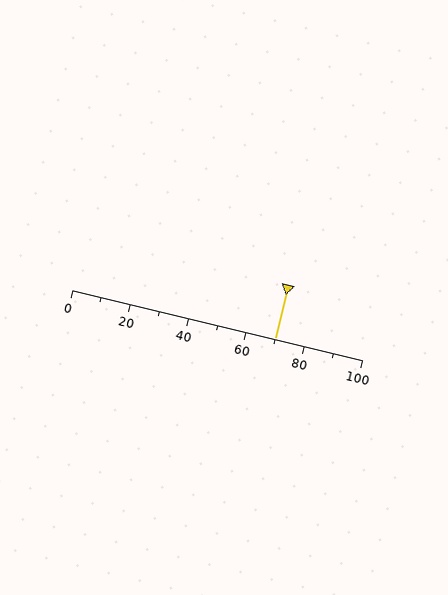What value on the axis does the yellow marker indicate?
The marker indicates approximately 70.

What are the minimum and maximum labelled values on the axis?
The axis runs from 0 to 100.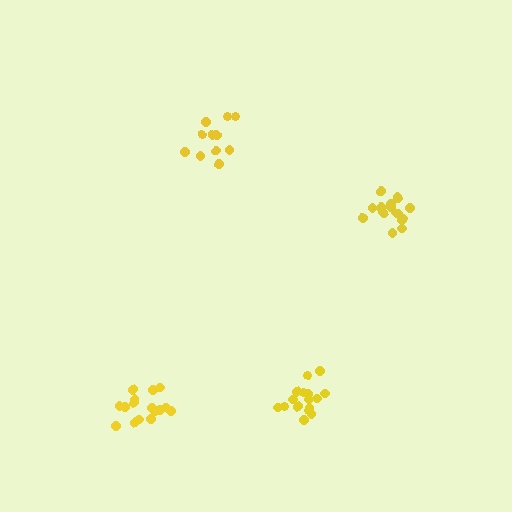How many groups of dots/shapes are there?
There are 4 groups.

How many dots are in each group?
Group 1: 16 dots, Group 2: 11 dots, Group 3: 16 dots, Group 4: 16 dots (59 total).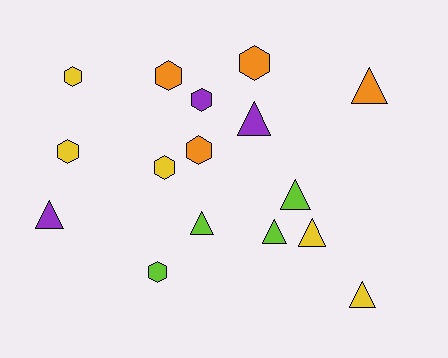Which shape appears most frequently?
Triangle, with 8 objects.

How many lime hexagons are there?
There is 1 lime hexagon.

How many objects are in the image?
There are 16 objects.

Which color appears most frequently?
Yellow, with 5 objects.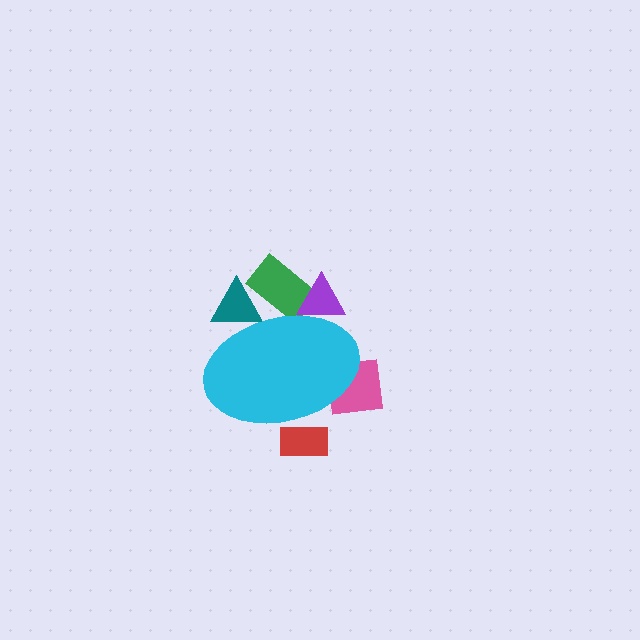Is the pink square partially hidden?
Yes, the pink square is partially hidden behind the cyan ellipse.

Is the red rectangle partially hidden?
Yes, the red rectangle is partially hidden behind the cyan ellipse.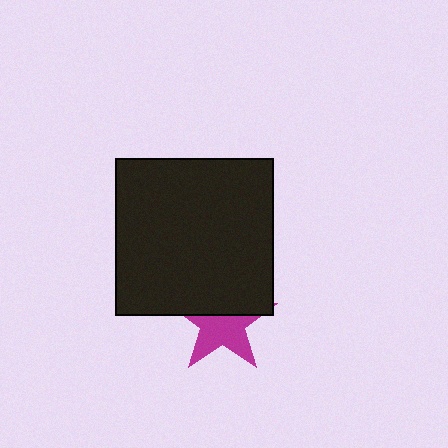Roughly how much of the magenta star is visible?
About half of it is visible (roughly 57%).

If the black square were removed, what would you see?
You would see the complete magenta star.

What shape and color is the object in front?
The object in front is a black square.